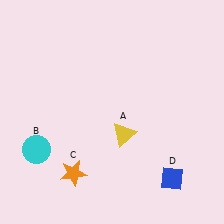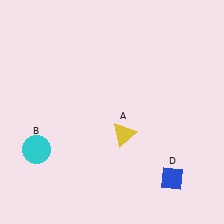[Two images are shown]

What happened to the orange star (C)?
The orange star (C) was removed in Image 2. It was in the bottom-left area of Image 1.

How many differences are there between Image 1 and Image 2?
There is 1 difference between the two images.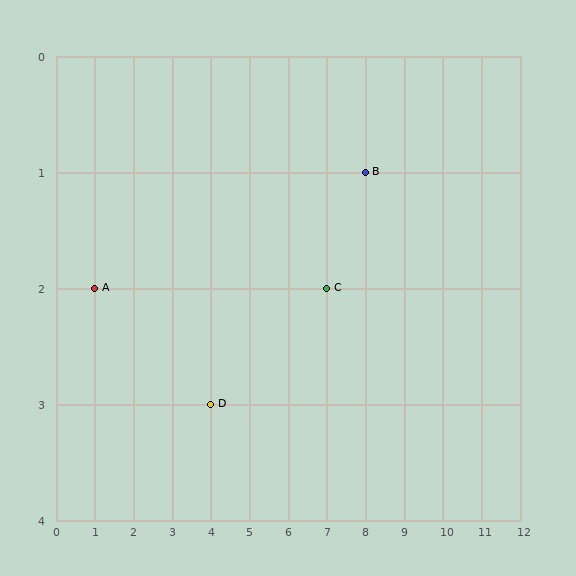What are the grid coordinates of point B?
Point B is at grid coordinates (8, 1).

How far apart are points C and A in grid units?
Points C and A are 6 columns apart.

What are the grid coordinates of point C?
Point C is at grid coordinates (7, 2).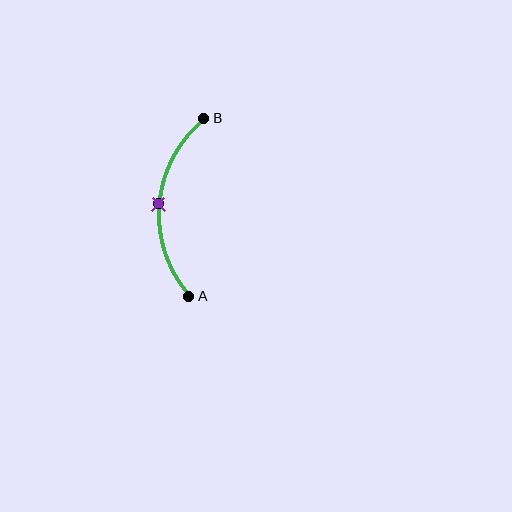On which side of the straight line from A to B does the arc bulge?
The arc bulges to the left of the straight line connecting A and B.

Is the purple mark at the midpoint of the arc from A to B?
Yes. The purple mark lies on the arc at equal arc-length from both A and B — it is the arc midpoint.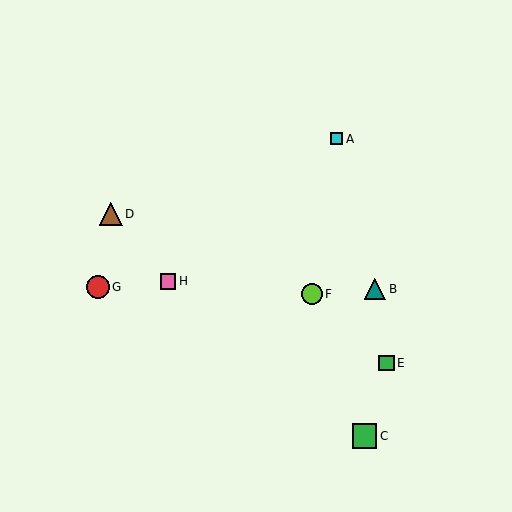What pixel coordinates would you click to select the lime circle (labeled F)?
Click at (312, 294) to select the lime circle F.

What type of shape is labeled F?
Shape F is a lime circle.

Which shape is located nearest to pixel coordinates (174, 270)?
The pink square (labeled H) at (168, 281) is nearest to that location.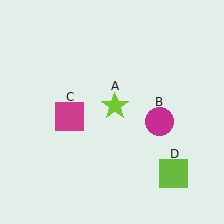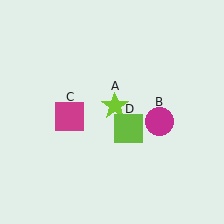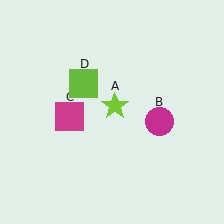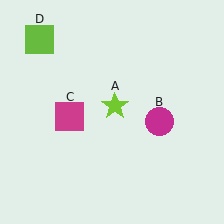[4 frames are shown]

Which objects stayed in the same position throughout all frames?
Lime star (object A) and magenta circle (object B) and magenta square (object C) remained stationary.